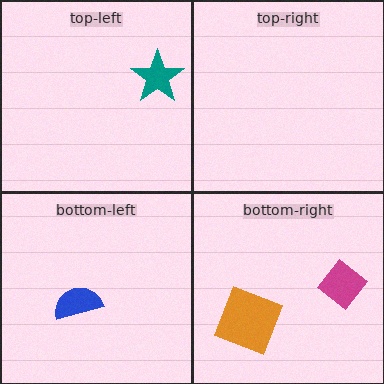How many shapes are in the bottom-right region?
2.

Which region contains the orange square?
The bottom-right region.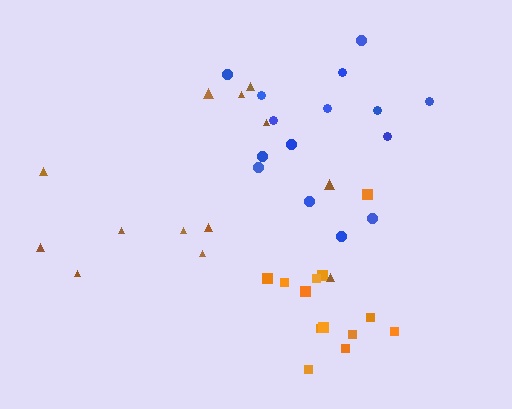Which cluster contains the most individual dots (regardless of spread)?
Blue (15).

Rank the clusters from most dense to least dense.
orange, blue, brown.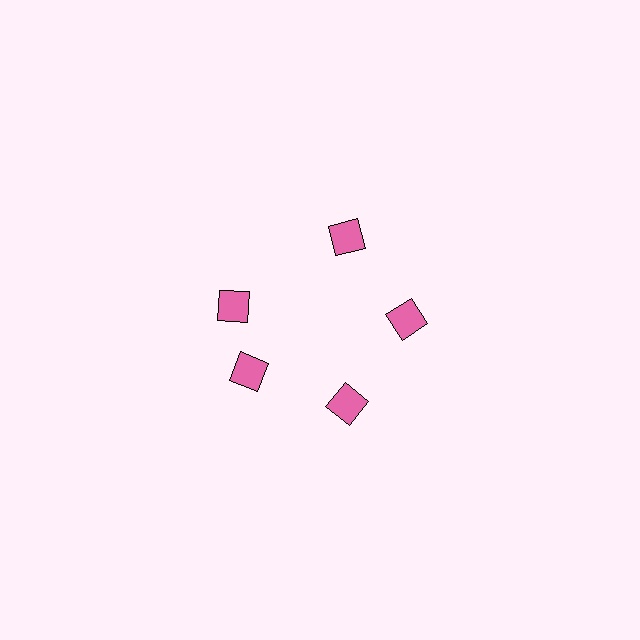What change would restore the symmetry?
The symmetry would be restored by rotating it back into even spacing with its neighbors so that all 5 squares sit at equal angles and equal distance from the center.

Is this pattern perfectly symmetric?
No. The 5 pink squares are arranged in a ring, but one element near the 10 o'clock position is rotated out of alignment along the ring, breaking the 5-fold rotational symmetry.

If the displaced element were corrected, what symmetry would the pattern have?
It would have 5-fold rotational symmetry — the pattern would map onto itself every 72 degrees.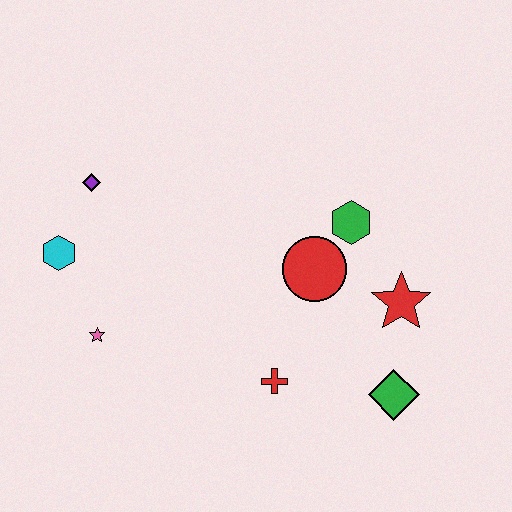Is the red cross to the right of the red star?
No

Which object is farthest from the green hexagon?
The cyan hexagon is farthest from the green hexagon.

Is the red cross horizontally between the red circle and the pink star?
Yes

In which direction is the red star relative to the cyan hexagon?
The red star is to the right of the cyan hexagon.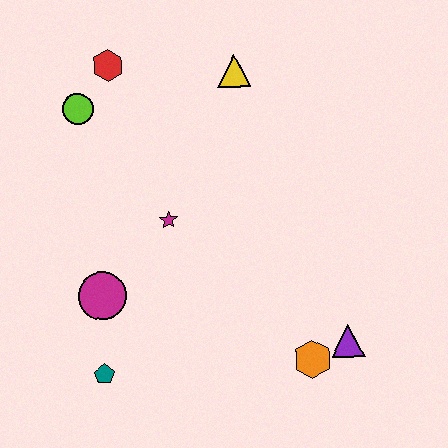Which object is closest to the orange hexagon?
The purple triangle is closest to the orange hexagon.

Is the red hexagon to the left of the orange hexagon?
Yes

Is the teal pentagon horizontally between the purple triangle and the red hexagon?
No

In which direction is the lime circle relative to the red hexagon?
The lime circle is below the red hexagon.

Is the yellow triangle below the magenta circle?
No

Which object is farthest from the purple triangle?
The red hexagon is farthest from the purple triangle.